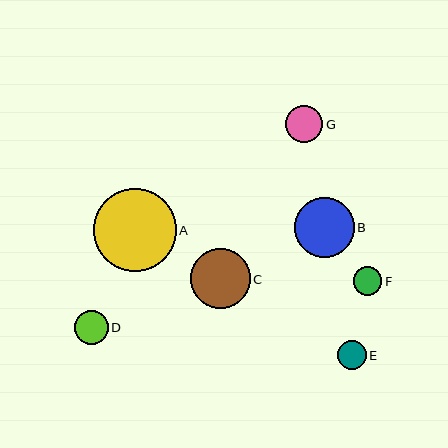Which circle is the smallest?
Circle E is the smallest with a size of approximately 28 pixels.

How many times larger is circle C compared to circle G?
Circle C is approximately 1.6 times the size of circle G.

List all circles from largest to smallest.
From largest to smallest: A, B, C, G, D, F, E.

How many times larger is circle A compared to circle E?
Circle A is approximately 2.9 times the size of circle E.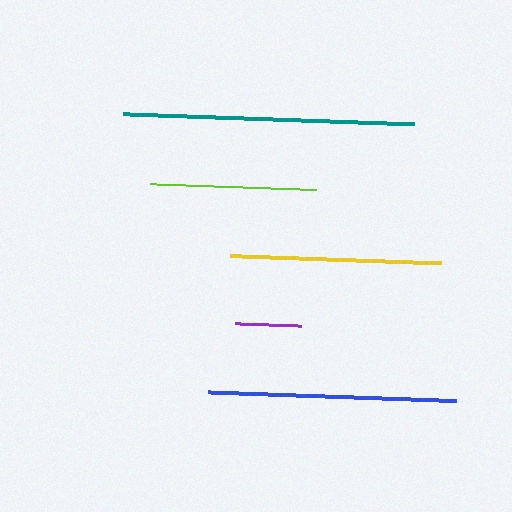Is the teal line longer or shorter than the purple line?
The teal line is longer than the purple line.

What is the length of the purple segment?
The purple segment is approximately 66 pixels long.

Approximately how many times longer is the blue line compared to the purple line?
The blue line is approximately 3.8 times the length of the purple line.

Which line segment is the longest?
The teal line is the longest at approximately 291 pixels.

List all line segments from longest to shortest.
From longest to shortest: teal, blue, yellow, lime, purple.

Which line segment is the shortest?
The purple line is the shortest at approximately 66 pixels.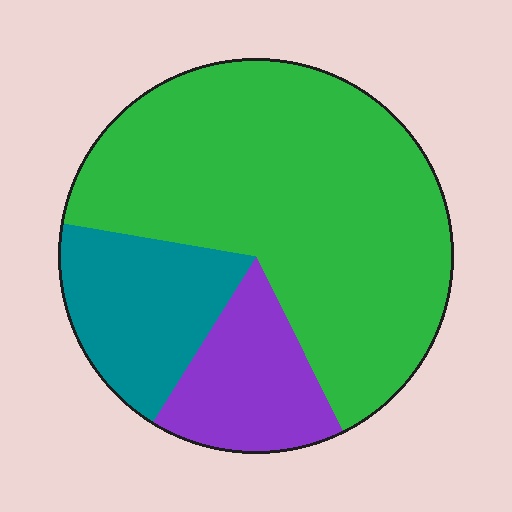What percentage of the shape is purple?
Purple takes up about one sixth (1/6) of the shape.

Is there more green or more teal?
Green.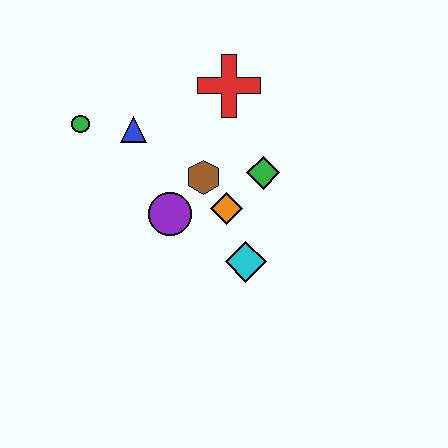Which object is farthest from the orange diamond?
The green circle is farthest from the orange diamond.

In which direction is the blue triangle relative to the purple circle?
The blue triangle is above the purple circle.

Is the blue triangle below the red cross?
Yes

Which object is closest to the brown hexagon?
The orange diamond is closest to the brown hexagon.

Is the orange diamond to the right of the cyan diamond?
No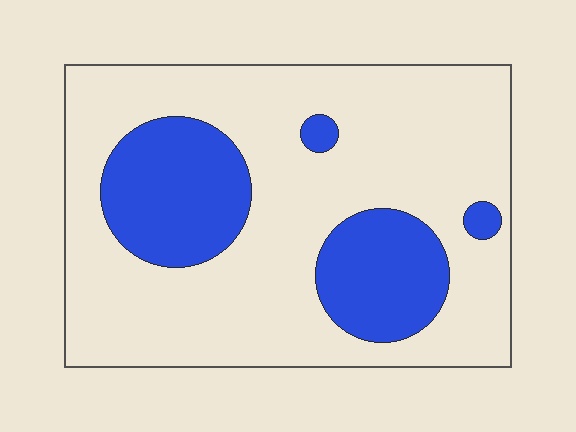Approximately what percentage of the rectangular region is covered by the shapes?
Approximately 25%.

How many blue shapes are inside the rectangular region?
4.